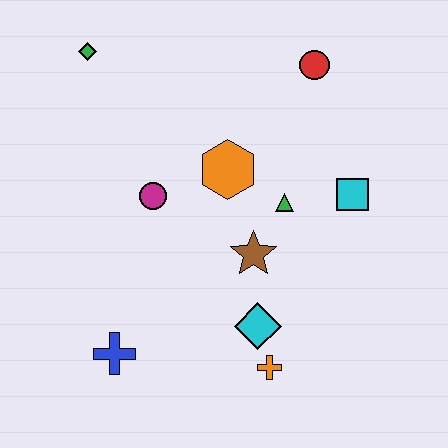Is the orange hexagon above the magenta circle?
Yes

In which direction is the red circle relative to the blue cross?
The red circle is above the blue cross.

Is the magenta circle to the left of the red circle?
Yes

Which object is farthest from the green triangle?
The green diamond is farthest from the green triangle.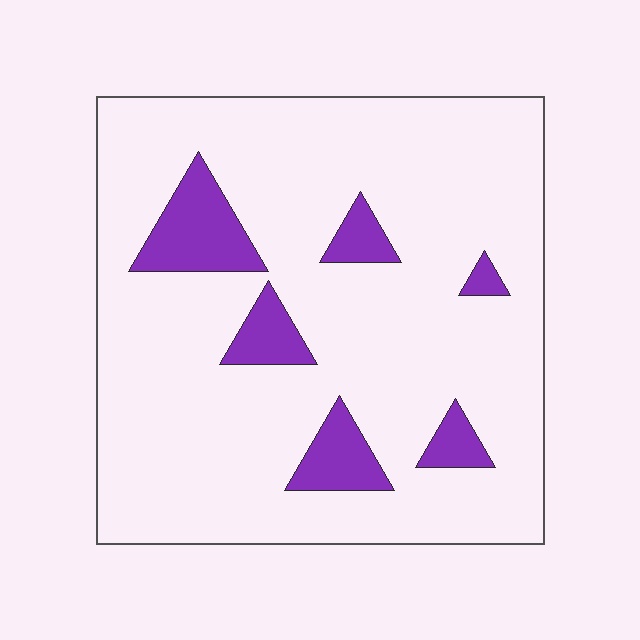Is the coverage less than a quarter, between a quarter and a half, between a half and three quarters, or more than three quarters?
Less than a quarter.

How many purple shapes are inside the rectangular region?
6.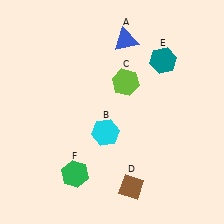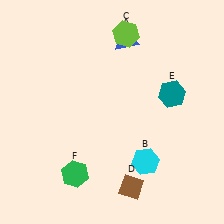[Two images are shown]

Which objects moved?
The objects that moved are: the cyan hexagon (B), the lime hexagon (C), the teal hexagon (E).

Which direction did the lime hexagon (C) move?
The lime hexagon (C) moved up.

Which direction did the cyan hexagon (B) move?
The cyan hexagon (B) moved right.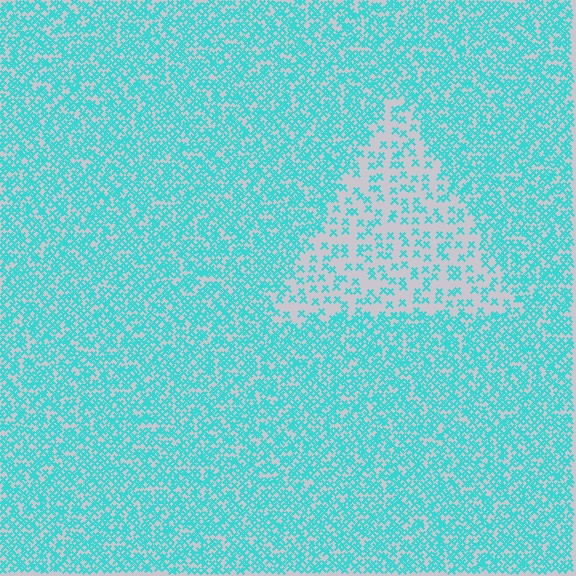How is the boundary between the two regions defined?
The boundary is defined by a change in element density (approximately 2.7x ratio). All elements are the same color, size, and shape.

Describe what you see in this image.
The image contains small cyan elements arranged at two different densities. A triangle-shaped region is visible where the elements are less densely packed than the surrounding area.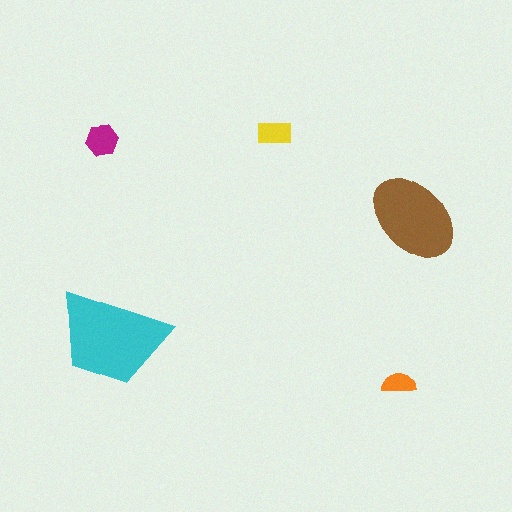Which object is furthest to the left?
The magenta hexagon is leftmost.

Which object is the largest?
The cyan trapezoid.